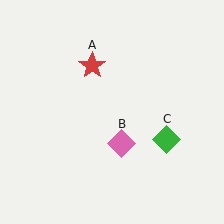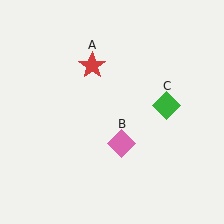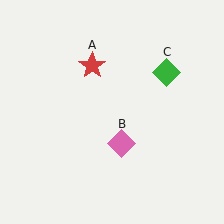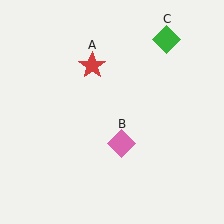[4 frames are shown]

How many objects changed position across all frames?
1 object changed position: green diamond (object C).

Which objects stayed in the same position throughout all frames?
Red star (object A) and pink diamond (object B) remained stationary.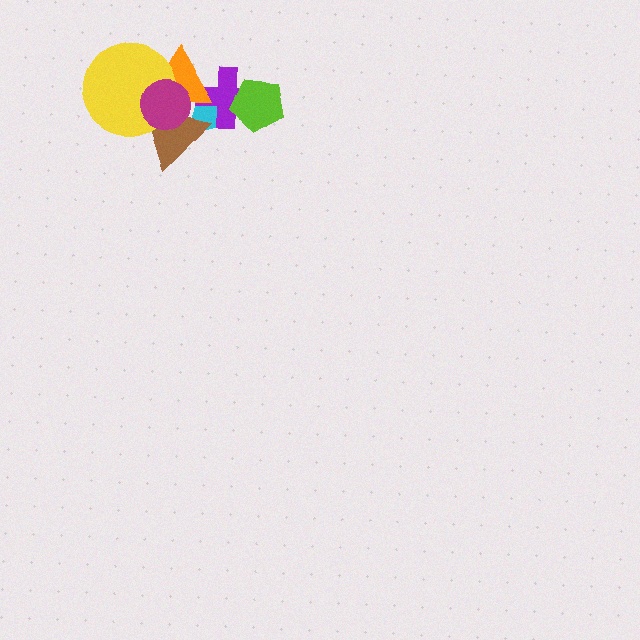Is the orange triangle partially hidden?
Yes, it is partially covered by another shape.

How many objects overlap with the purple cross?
3 objects overlap with the purple cross.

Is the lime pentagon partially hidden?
No, no other shape covers it.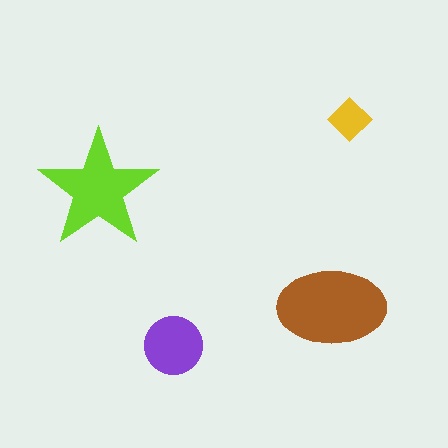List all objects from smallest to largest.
The yellow diamond, the purple circle, the lime star, the brown ellipse.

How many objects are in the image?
There are 4 objects in the image.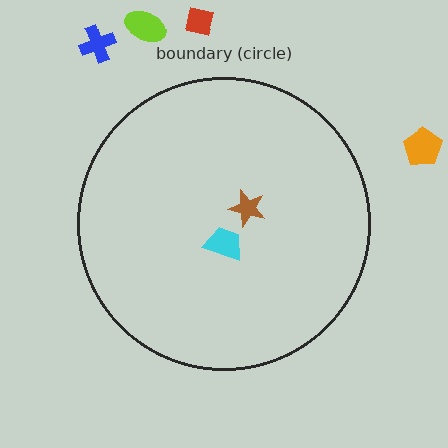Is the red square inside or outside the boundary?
Outside.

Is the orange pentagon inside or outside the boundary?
Outside.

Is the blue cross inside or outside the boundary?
Outside.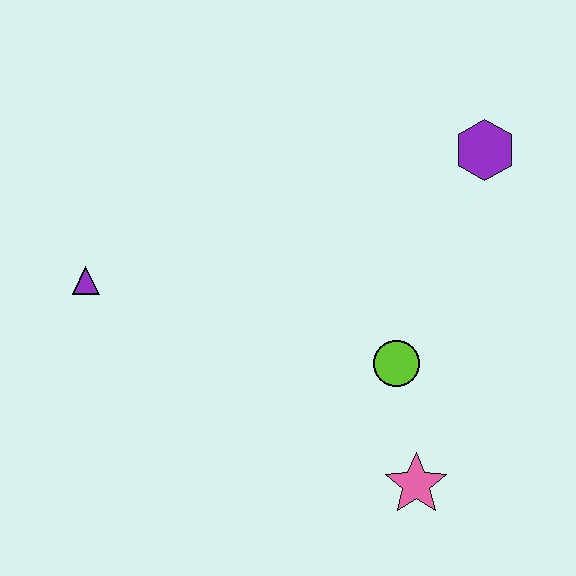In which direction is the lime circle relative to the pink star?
The lime circle is above the pink star.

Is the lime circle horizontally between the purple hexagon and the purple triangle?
Yes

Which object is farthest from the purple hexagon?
The purple triangle is farthest from the purple hexagon.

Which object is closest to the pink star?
The lime circle is closest to the pink star.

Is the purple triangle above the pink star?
Yes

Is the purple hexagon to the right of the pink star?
Yes